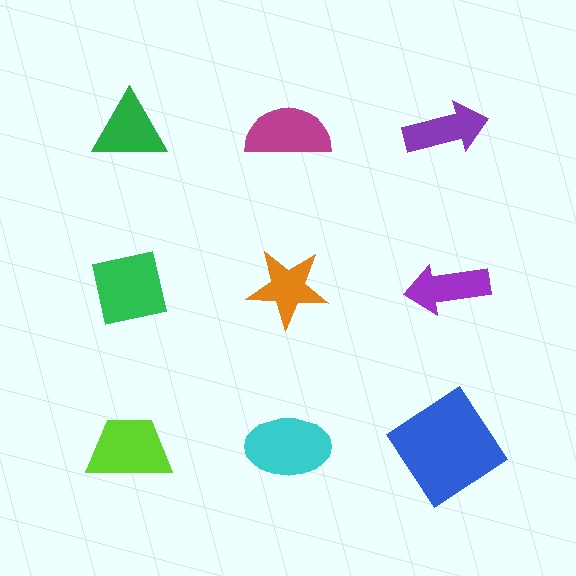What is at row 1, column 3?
A purple arrow.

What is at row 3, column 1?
A lime trapezoid.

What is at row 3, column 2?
A cyan ellipse.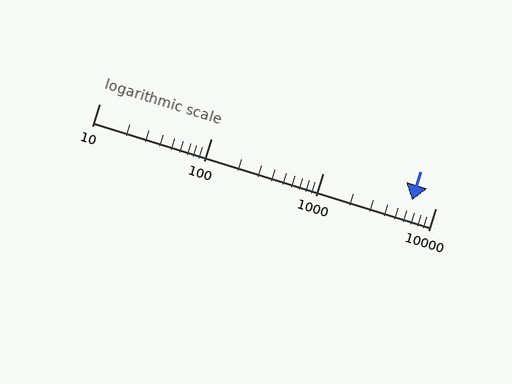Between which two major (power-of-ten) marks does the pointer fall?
The pointer is between 1000 and 10000.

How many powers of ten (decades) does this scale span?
The scale spans 3 decades, from 10 to 10000.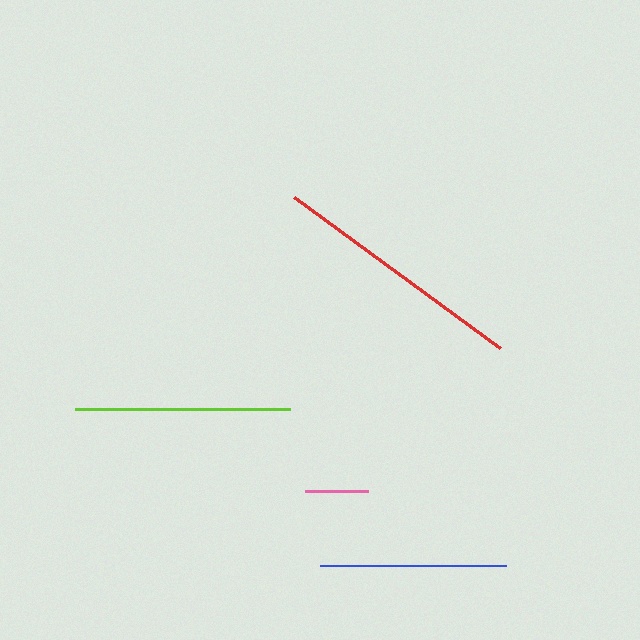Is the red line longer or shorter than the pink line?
The red line is longer than the pink line.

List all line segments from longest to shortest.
From longest to shortest: red, lime, blue, pink.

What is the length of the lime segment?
The lime segment is approximately 215 pixels long.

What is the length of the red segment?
The red segment is approximately 256 pixels long.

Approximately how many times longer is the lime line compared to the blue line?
The lime line is approximately 1.2 times the length of the blue line.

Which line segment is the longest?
The red line is the longest at approximately 256 pixels.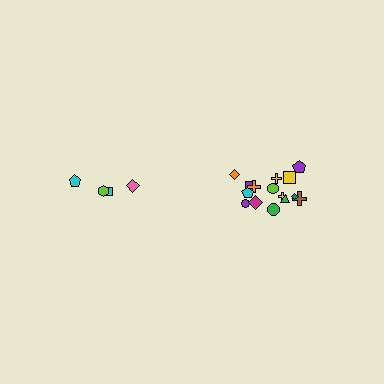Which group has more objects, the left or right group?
The right group.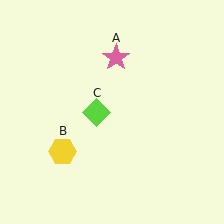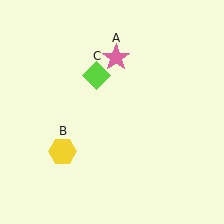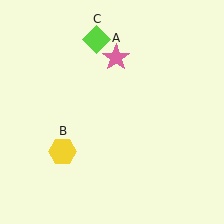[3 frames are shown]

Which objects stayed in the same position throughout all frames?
Pink star (object A) and yellow hexagon (object B) remained stationary.